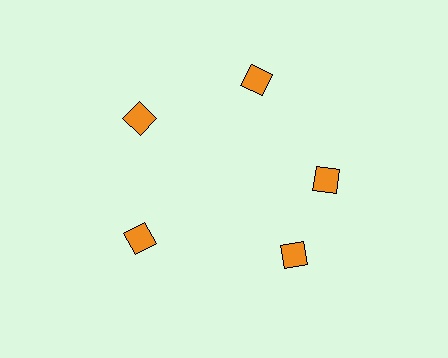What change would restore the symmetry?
The symmetry would be restored by rotating it back into even spacing with its neighbors so that all 5 diamonds sit at equal angles and equal distance from the center.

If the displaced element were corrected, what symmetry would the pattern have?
It would have 5-fold rotational symmetry — the pattern would map onto itself every 72 degrees.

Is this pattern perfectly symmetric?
No. The 5 orange diamonds are arranged in a ring, but one element near the 5 o'clock position is rotated out of alignment along the ring, breaking the 5-fold rotational symmetry.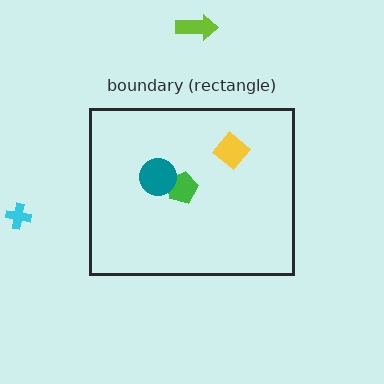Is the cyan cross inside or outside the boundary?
Outside.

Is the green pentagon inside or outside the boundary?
Inside.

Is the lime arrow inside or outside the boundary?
Outside.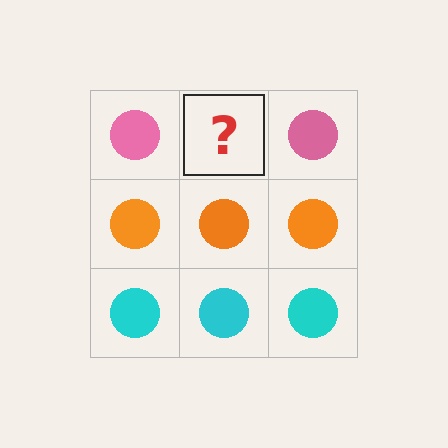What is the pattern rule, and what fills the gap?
The rule is that each row has a consistent color. The gap should be filled with a pink circle.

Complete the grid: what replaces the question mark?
The question mark should be replaced with a pink circle.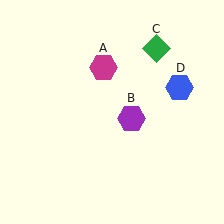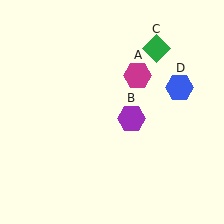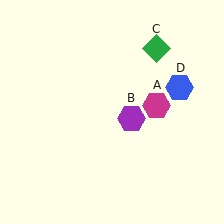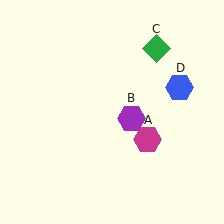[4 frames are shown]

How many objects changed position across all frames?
1 object changed position: magenta hexagon (object A).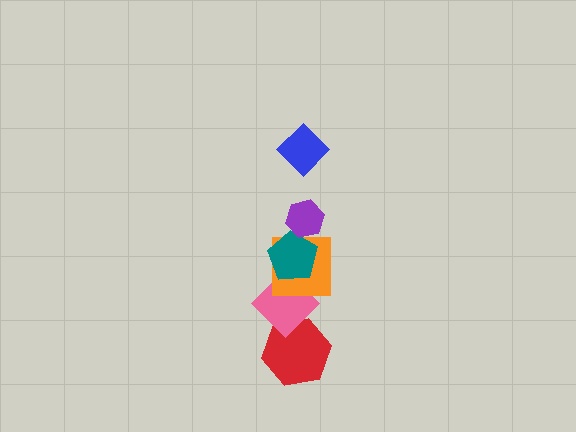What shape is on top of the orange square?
The teal pentagon is on top of the orange square.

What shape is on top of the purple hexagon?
The blue diamond is on top of the purple hexagon.